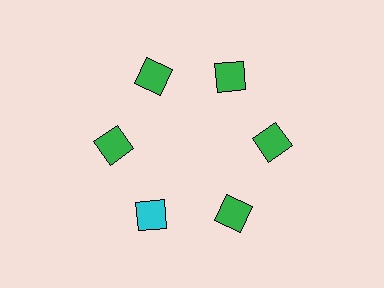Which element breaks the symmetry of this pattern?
The cyan diamond at roughly the 7 o'clock position breaks the symmetry. All other shapes are green diamonds.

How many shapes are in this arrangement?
There are 6 shapes arranged in a ring pattern.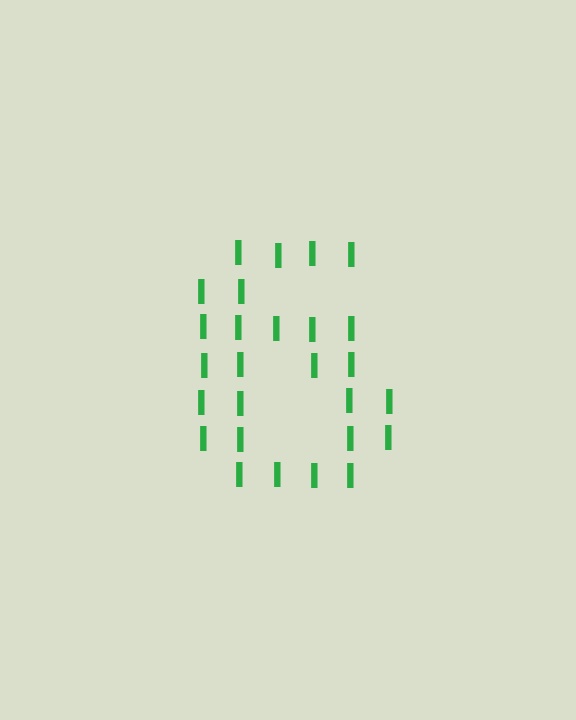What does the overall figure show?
The overall figure shows the digit 6.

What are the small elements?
The small elements are letter I's.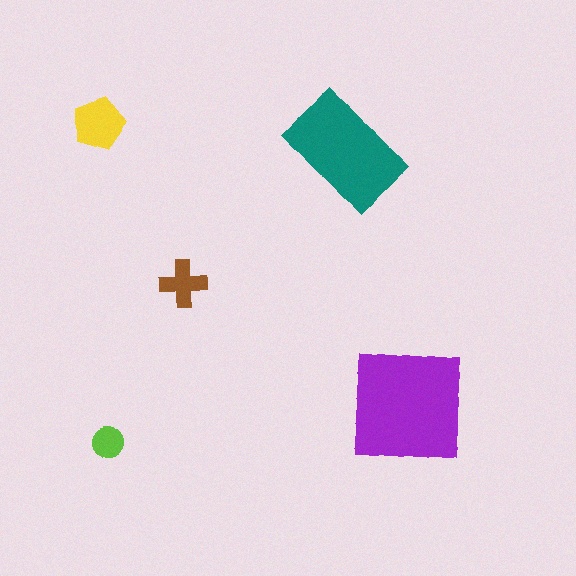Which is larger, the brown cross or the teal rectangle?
The teal rectangle.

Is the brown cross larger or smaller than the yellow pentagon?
Smaller.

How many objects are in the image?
There are 5 objects in the image.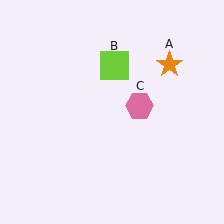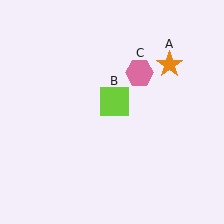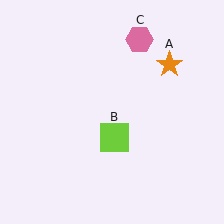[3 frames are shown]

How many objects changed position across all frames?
2 objects changed position: lime square (object B), pink hexagon (object C).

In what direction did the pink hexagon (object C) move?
The pink hexagon (object C) moved up.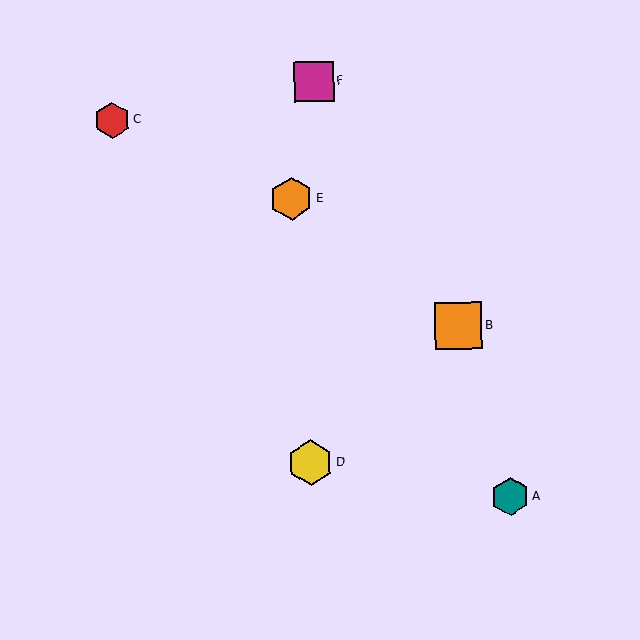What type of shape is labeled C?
Shape C is a red hexagon.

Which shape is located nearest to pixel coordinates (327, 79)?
The magenta square (labeled F) at (314, 82) is nearest to that location.